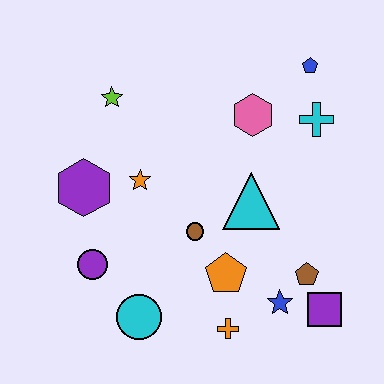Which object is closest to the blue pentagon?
The cyan cross is closest to the blue pentagon.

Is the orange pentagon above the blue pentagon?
No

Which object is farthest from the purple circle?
The blue pentagon is farthest from the purple circle.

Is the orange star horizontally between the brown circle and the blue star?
No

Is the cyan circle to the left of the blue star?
Yes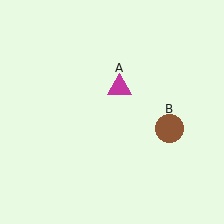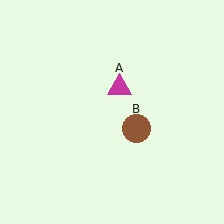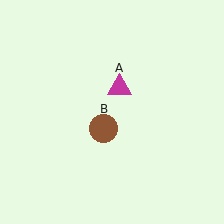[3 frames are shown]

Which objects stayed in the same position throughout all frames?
Magenta triangle (object A) remained stationary.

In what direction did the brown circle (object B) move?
The brown circle (object B) moved left.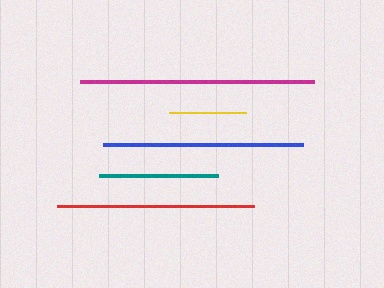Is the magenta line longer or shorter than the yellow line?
The magenta line is longer than the yellow line.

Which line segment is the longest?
The magenta line is the longest at approximately 234 pixels.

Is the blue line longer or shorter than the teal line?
The blue line is longer than the teal line.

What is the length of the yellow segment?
The yellow segment is approximately 77 pixels long.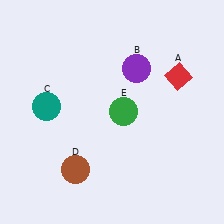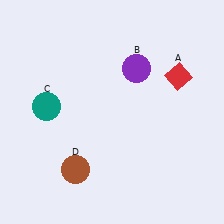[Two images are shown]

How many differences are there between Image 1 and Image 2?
There is 1 difference between the two images.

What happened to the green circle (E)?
The green circle (E) was removed in Image 2. It was in the top-right area of Image 1.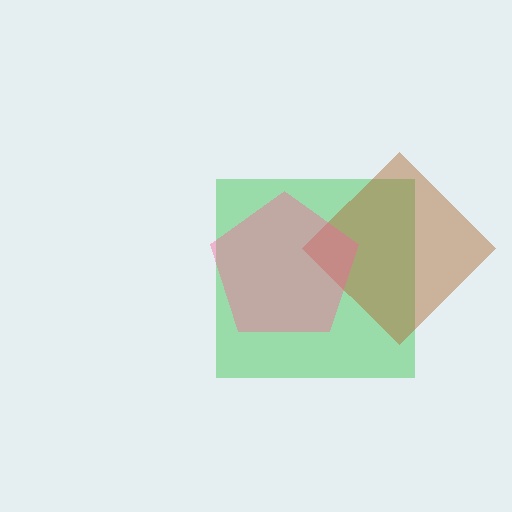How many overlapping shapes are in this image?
There are 3 overlapping shapes in the image.